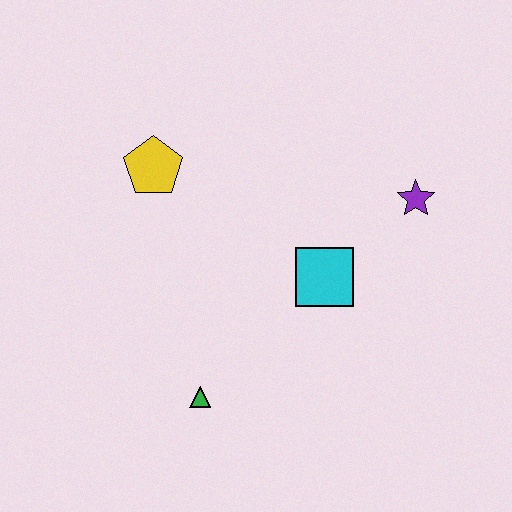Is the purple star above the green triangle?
Yes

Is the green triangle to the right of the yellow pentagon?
Yes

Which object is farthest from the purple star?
The green triangle is farthest from the purple star.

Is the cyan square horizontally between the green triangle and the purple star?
Yes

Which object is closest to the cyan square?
The purple star is closest to the cyan square.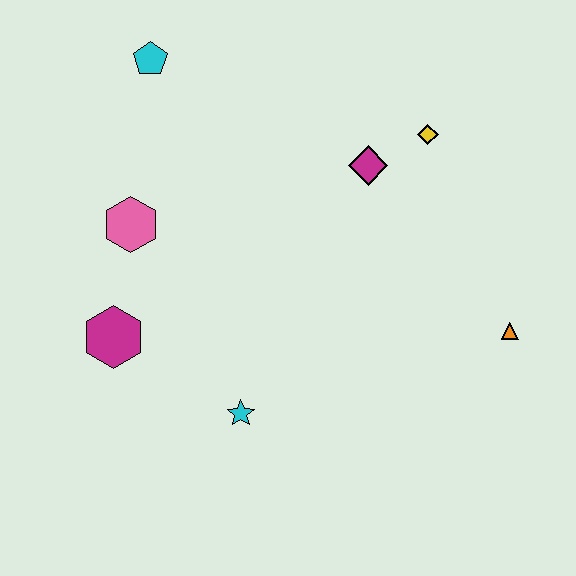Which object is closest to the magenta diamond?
The yellow diamond is closest to the magenta diamond.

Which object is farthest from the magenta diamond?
The magenta hexagon is farthest from the magenta diamond.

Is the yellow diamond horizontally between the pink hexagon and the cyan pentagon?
No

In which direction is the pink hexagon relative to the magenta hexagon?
The pink hexagon is above the magenta hexagon.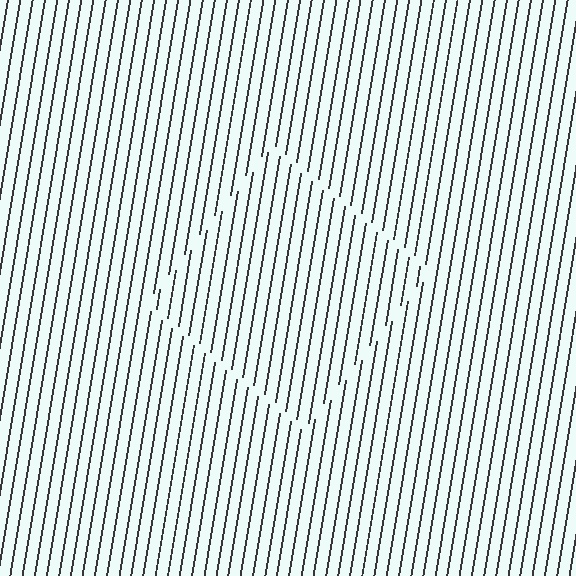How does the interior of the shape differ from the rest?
The interior of the shape contains the same grating, shifted by half a period — the contour is defined by the phase discontinuity where line-ends from the inner and outer gratings abut.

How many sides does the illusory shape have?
4 sides — the line-ends trace a square.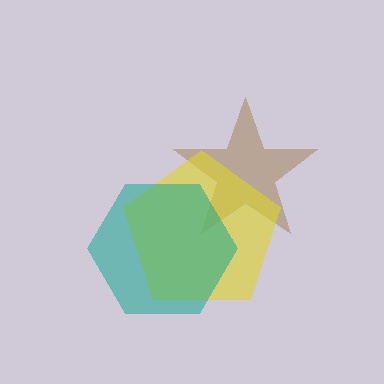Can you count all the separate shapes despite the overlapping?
Yes, there are 3 separate shapes.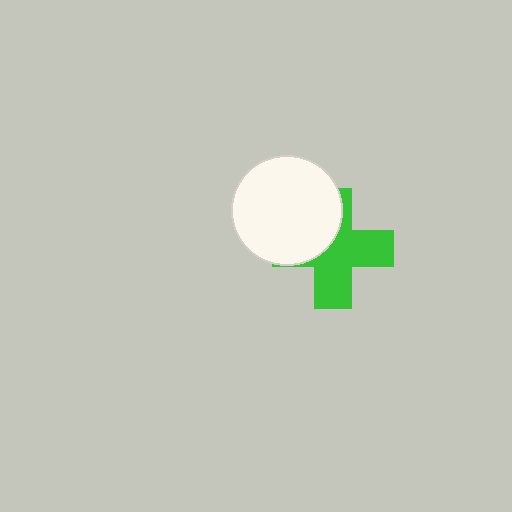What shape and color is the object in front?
The object in front is a white circle.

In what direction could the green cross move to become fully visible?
The green cross could move toward the lower-right. That would shift it out from behind the white circle entirely.